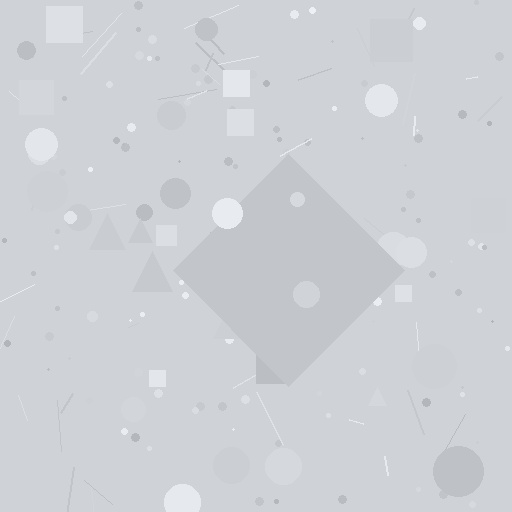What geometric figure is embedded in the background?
A diamond is embedded in the background.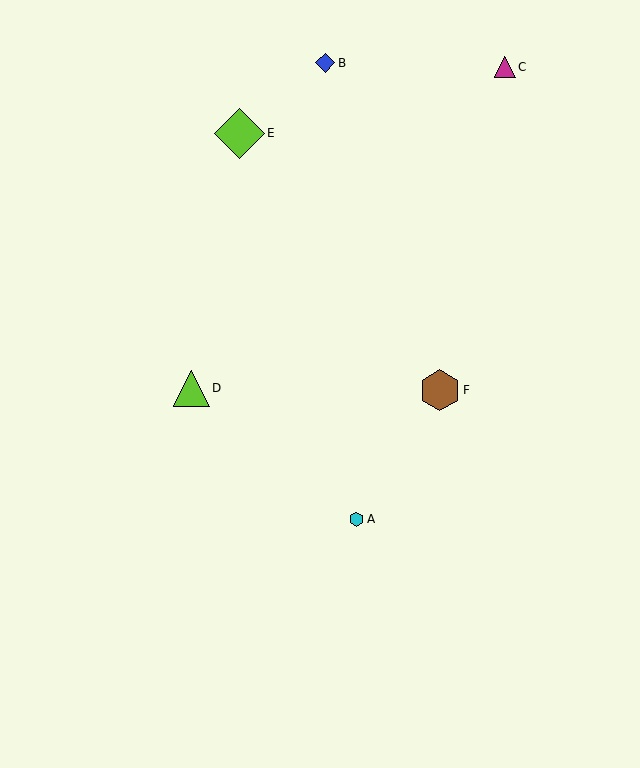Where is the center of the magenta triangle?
The center of the magenta triangle is at (505, 67).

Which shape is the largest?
The lime diamond (labeled E) is the largest.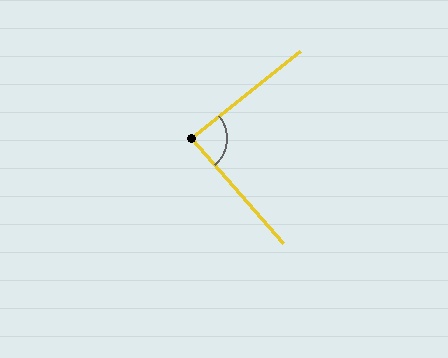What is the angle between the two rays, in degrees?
Approximately 87 degrees.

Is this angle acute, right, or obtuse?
It is approximately a right angle.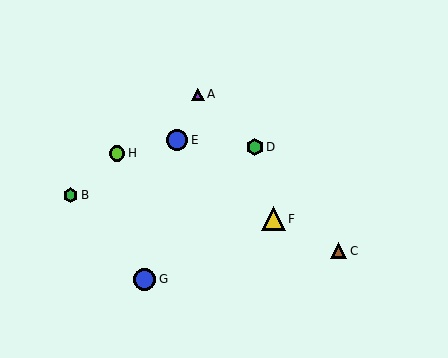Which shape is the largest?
The yellow triangle (labeled F) is the largest.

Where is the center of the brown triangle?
The center of the brown triangle is at (339, 251).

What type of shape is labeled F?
Shape F is a yellow triangle.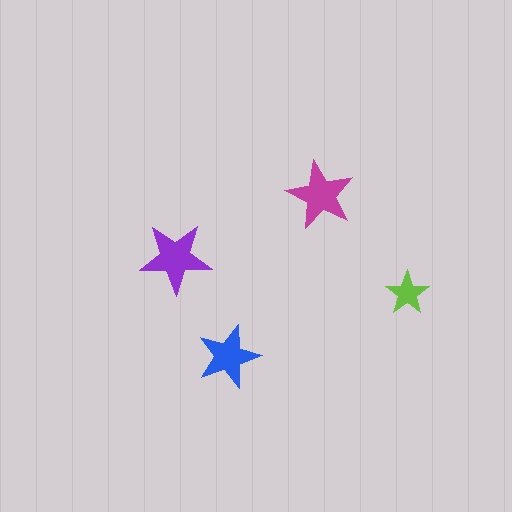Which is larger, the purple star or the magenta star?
The purple one.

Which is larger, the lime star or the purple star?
The purple one.